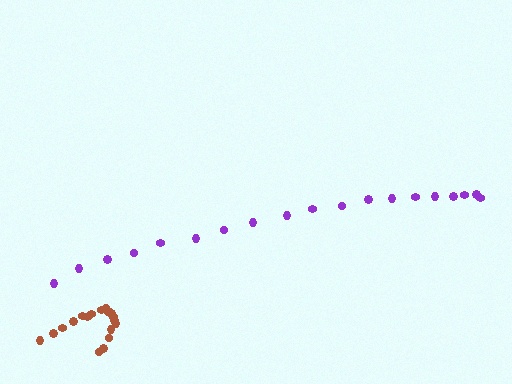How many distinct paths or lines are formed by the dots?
There are 2 distinct paths.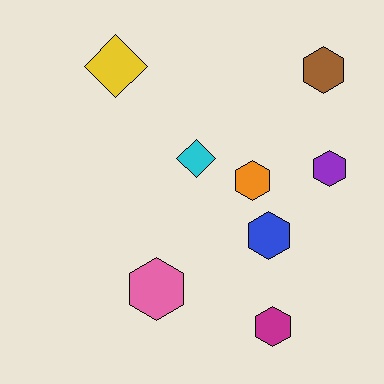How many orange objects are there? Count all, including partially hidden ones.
There is 1 orange object.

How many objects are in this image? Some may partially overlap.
There are 8 objects.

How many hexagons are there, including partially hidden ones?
There are 6 hexagons.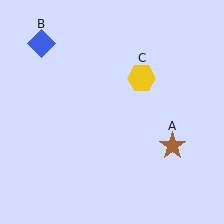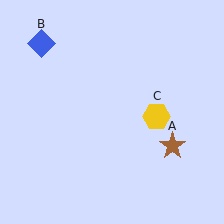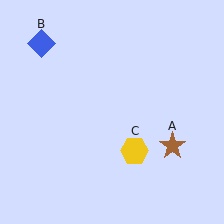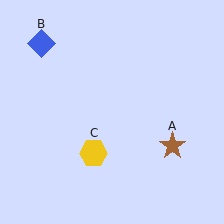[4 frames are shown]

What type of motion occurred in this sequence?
The yellow hexagon (object C) rotated clockwise around the center of the scene.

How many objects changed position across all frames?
1 object changed position: yellow hexagon (object C).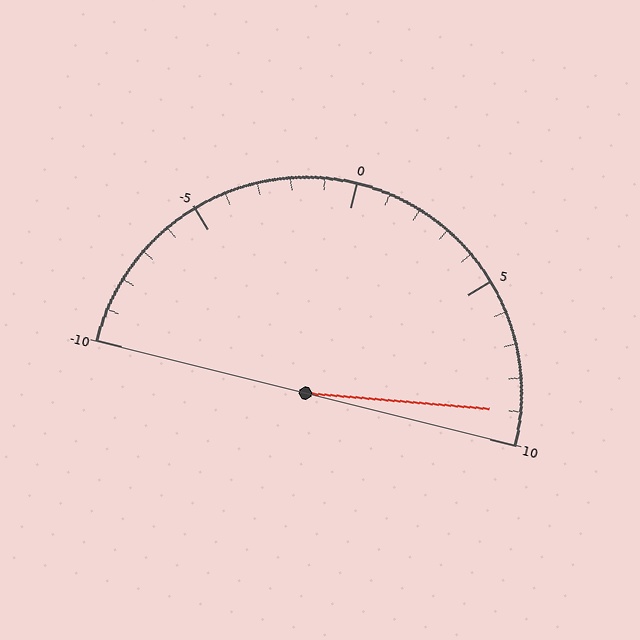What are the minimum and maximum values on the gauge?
The gauge ranges from -10 to 10.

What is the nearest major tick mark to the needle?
The nearest major tick mark is 10.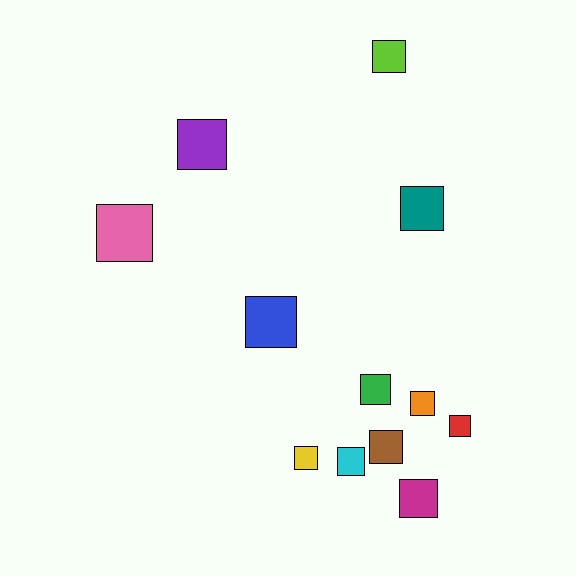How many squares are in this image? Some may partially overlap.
There are 12 squares.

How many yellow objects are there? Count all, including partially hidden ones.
There is 1 yellow object.